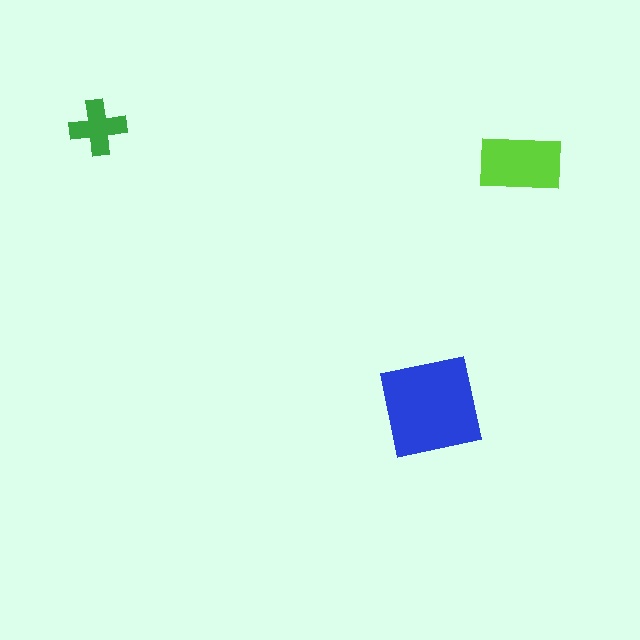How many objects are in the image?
There are 3 objects in the image.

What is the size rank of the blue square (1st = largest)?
1st.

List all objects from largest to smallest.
The blue square, the lime rectangle, the green cross.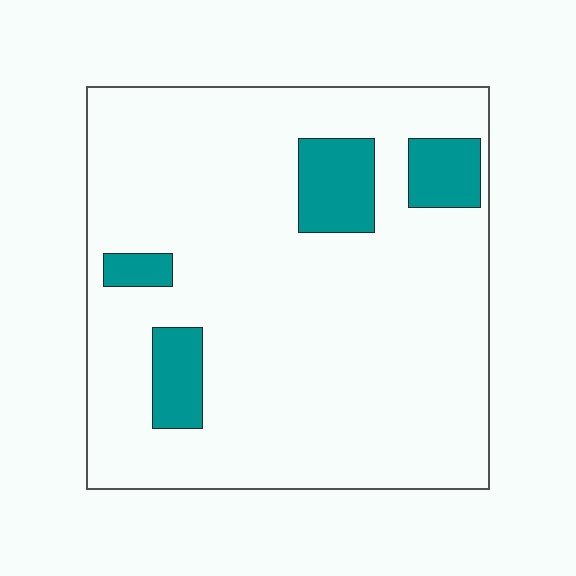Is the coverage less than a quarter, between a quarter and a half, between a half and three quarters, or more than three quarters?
Less than a quarter.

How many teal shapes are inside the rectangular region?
4.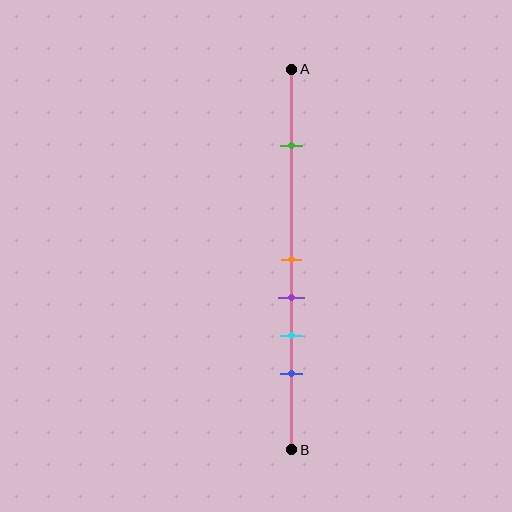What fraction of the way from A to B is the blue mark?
The blue mark is approximately 80% (0.8) of the way from A to B.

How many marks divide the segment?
There are 5 marks dividing the segment.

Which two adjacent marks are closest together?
The orange and purple marks are the closest adjacent pair.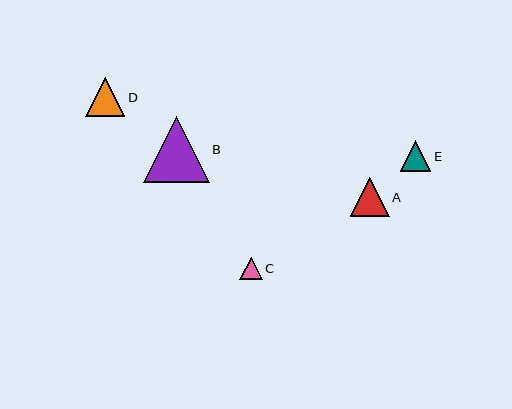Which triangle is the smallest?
Triangle C is the smallest with a size of approximately 23 pixels.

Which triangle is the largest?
Triangle B is the largest with a size of approximately 66 pixels.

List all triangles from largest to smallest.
From largest to smallest: B, A, D, E, C.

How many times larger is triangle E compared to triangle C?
Triangle E is approximately 1.3 times the size of triangle C.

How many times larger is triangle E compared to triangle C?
Triangle E is approximately 1.3 times the size of triangle C.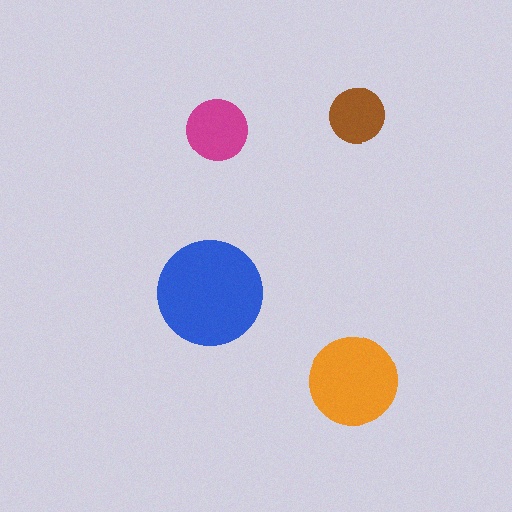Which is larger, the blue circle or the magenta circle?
The blue one.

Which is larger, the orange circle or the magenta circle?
The orange one.